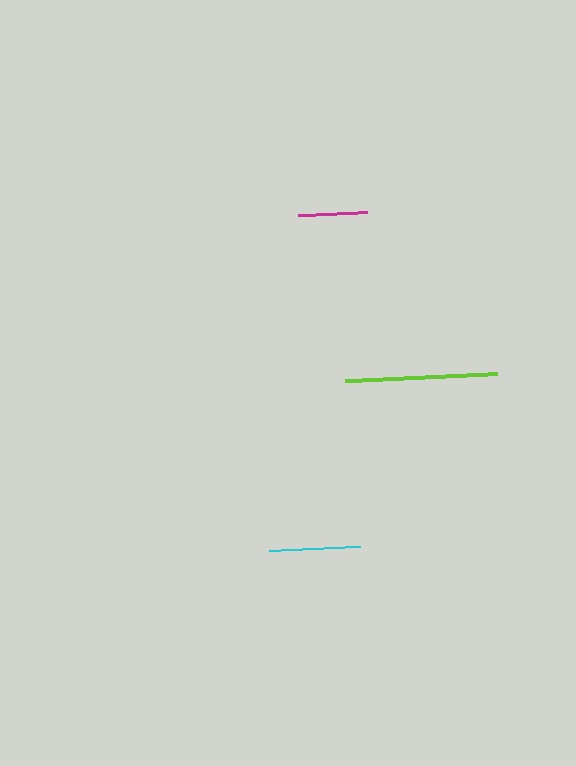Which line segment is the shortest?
The magenta line is the shortest at approximately 69 pixels.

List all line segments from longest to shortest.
From longest to shortest: lime, cyan, magenta.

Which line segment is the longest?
The lime line is the longest at approximately 152 pixels.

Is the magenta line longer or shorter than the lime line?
The lime line is longer than the magenta line.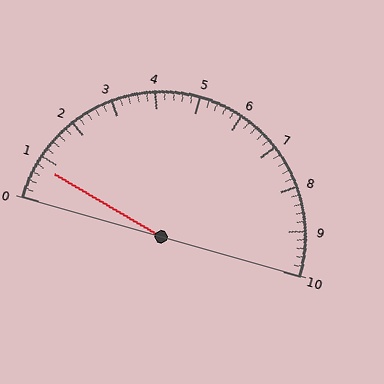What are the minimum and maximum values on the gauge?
The gauge ranges from 0 to 10.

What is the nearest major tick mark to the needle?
The nearest major tick mark is 1.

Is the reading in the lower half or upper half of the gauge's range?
The reading is in the lower half of the range (0 to 10).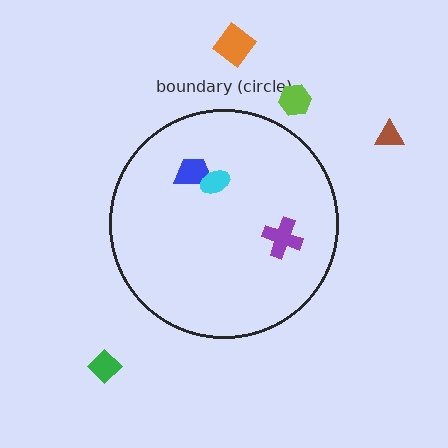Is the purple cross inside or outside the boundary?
Inside.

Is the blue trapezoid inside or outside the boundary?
Inside.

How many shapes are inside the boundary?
3 inside, 4 outside.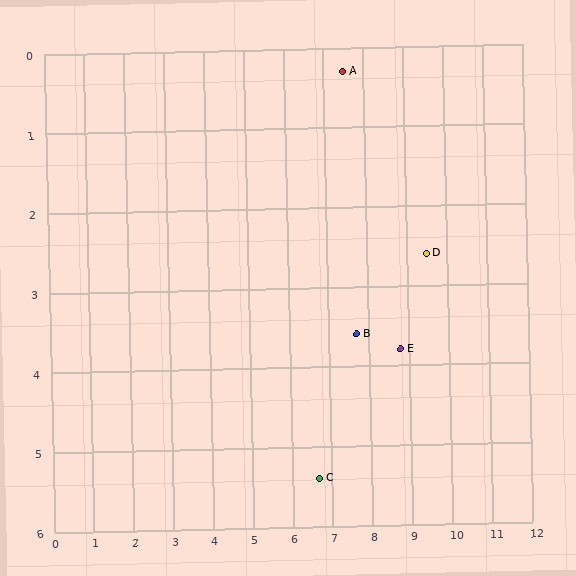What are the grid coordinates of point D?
Point D is at approximately (9.5, 2.6).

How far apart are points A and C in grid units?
Points A and C are about 5.2 grid units apart.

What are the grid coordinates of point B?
Point B is at approximately (7.7, 3.6).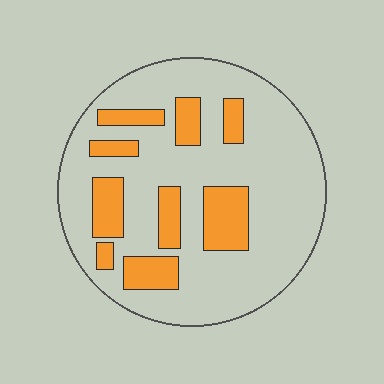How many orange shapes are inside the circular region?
9.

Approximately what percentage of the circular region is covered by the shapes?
Approximately 25%.